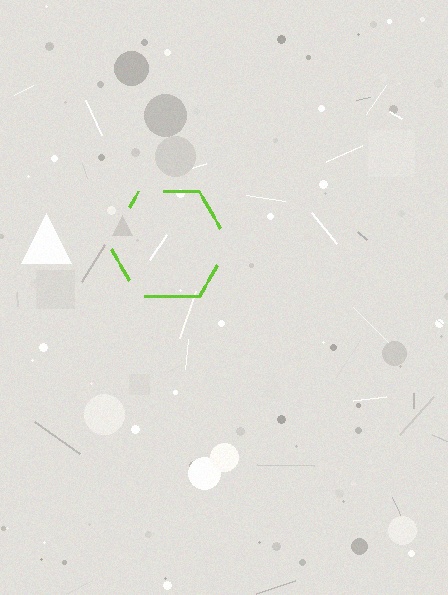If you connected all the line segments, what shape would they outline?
They would outline a hexagon.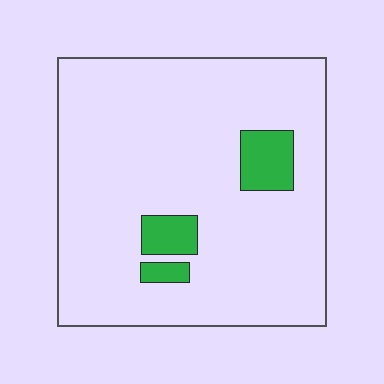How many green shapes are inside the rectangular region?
3.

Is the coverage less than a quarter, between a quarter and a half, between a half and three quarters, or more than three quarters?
Less than a quarter.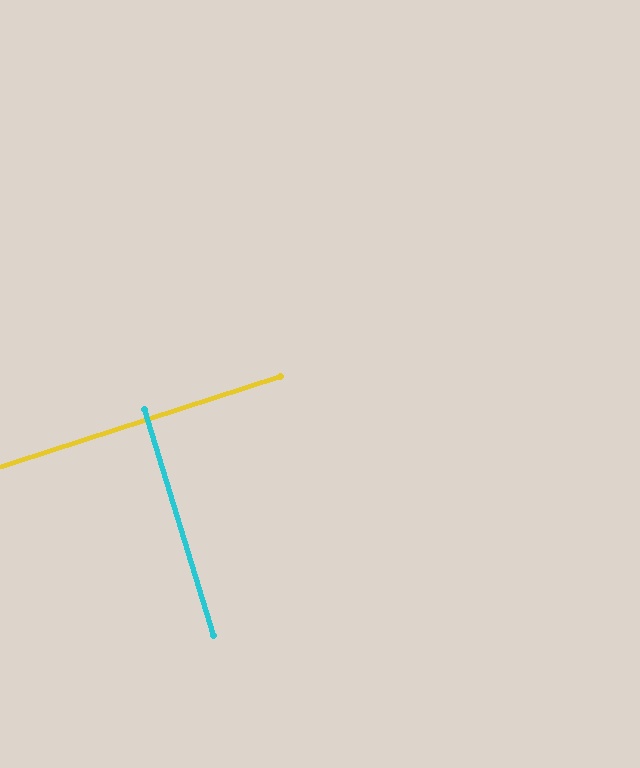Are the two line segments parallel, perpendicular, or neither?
Perpendicular — they meet at approximately 89°.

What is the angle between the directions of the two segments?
Approximately 89 degrees.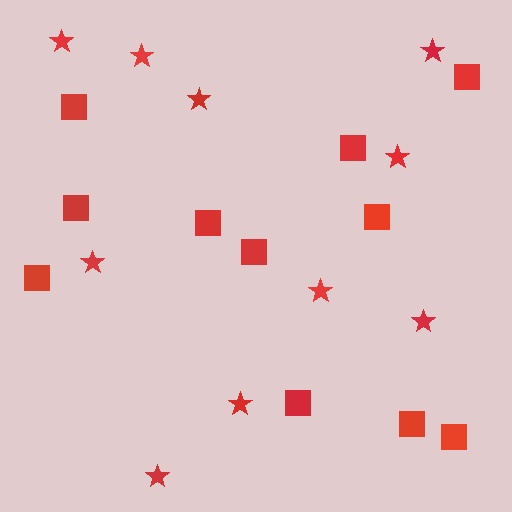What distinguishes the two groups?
There are 2 groups: one group of squares (11) and one group of stars (10).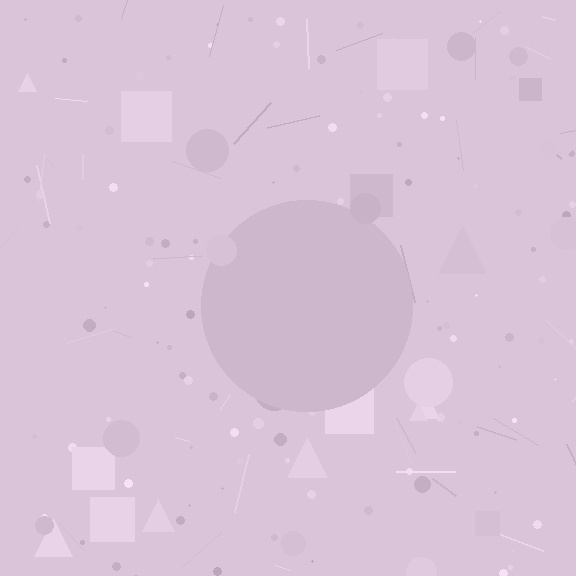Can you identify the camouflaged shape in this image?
The camouflaged shape is a circle.